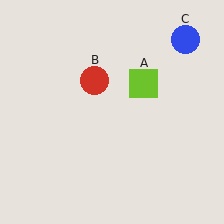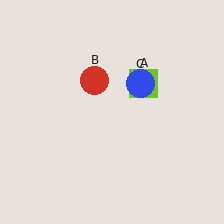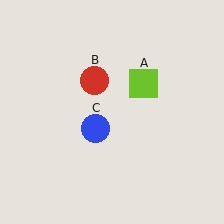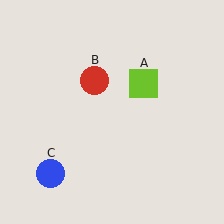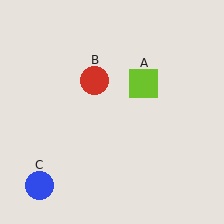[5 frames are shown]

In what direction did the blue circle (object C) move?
The blue circle (object C) moved down and to the left.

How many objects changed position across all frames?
1 object changed position: blue circle (object C).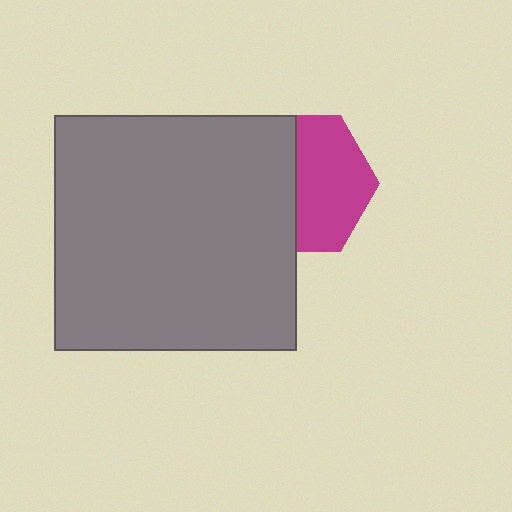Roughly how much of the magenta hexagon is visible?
About half of it is visible (roughly 53%).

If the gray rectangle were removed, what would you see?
You would see the complete magenta hexagon.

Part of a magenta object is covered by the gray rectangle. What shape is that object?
It is a hexagon.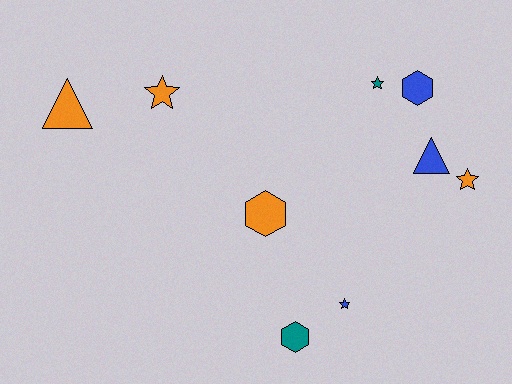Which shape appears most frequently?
Star, with 4 objects.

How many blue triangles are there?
There is 1 blue triangle.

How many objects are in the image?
There are 9 objects.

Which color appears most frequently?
Orange, with 4 objects.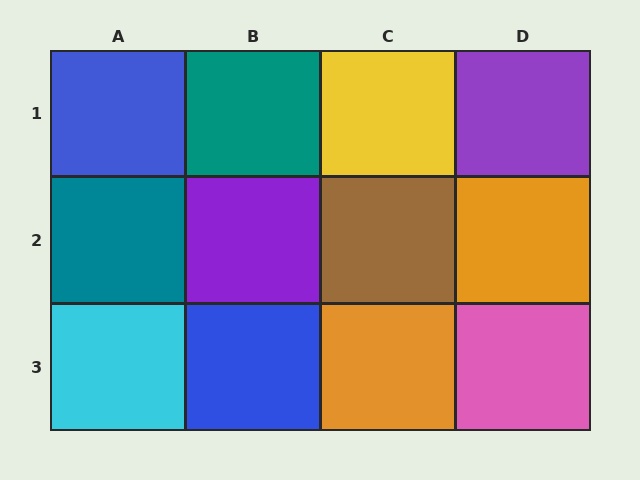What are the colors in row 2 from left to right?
Teal, purple, brown, orange.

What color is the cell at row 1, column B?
Teal.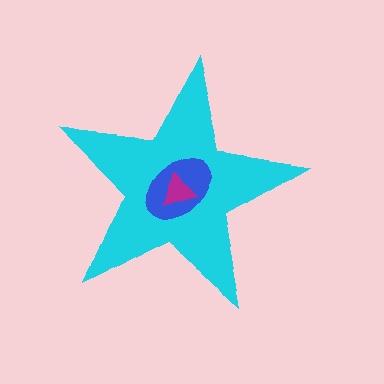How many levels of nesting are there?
3.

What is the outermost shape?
The cyan star.